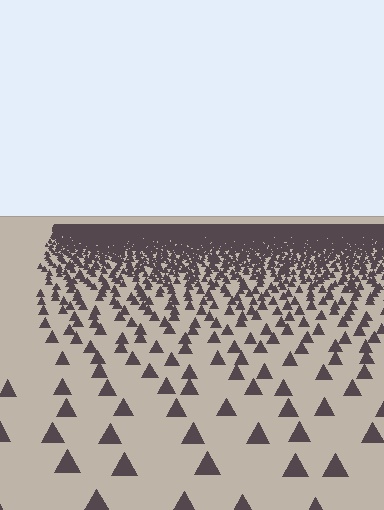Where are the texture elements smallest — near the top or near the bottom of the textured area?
Near the top.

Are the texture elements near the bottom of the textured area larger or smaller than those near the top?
Larger. Near the bottom, elements are closer to the viewer and appear at a bigger on-screen size.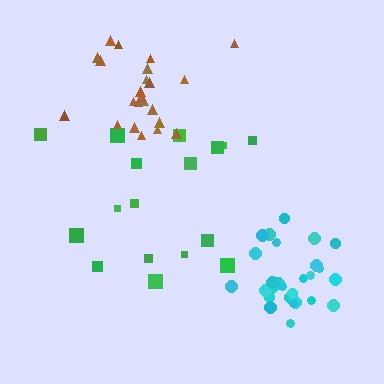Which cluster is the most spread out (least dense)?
Green.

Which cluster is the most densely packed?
Cyan.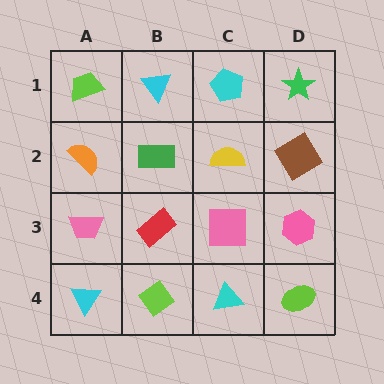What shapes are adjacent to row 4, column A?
A pink trapezoid (row 3, column A), a lime diamond (row 4, column B).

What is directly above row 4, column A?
A pink trapezoid.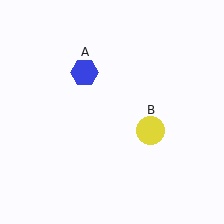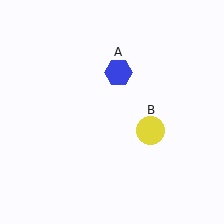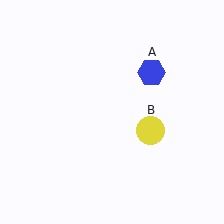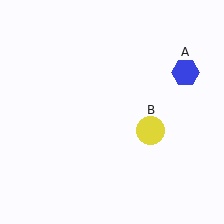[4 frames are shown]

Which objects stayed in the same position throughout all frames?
Yellow circle (object B) remained stationary.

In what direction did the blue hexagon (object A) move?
The blue hexagon (object A) moved right.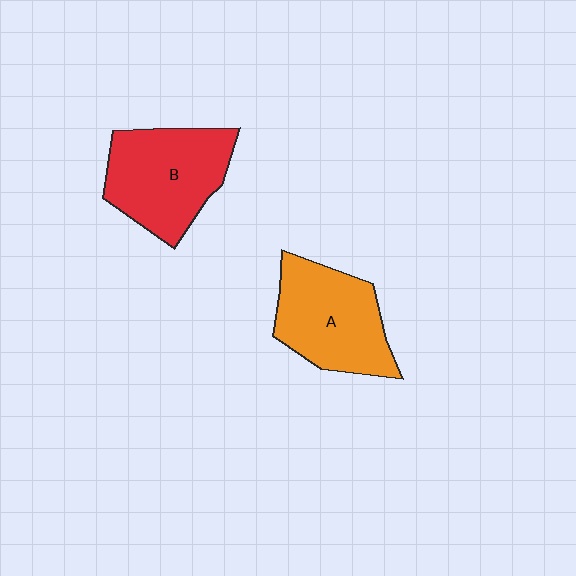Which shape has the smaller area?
Shape A (orange).